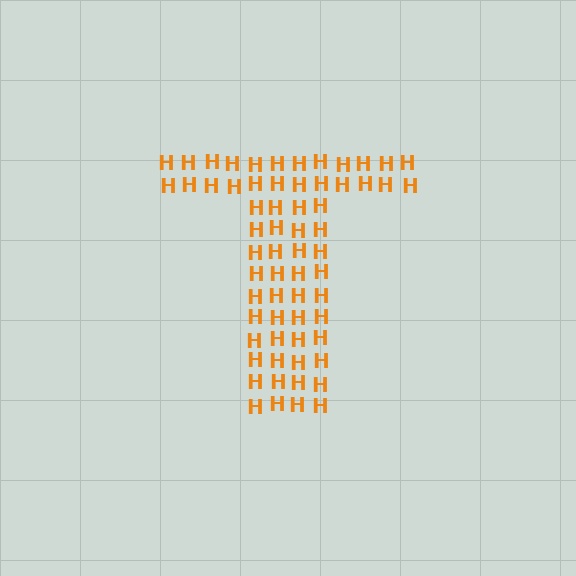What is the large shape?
The large shape is the letter T.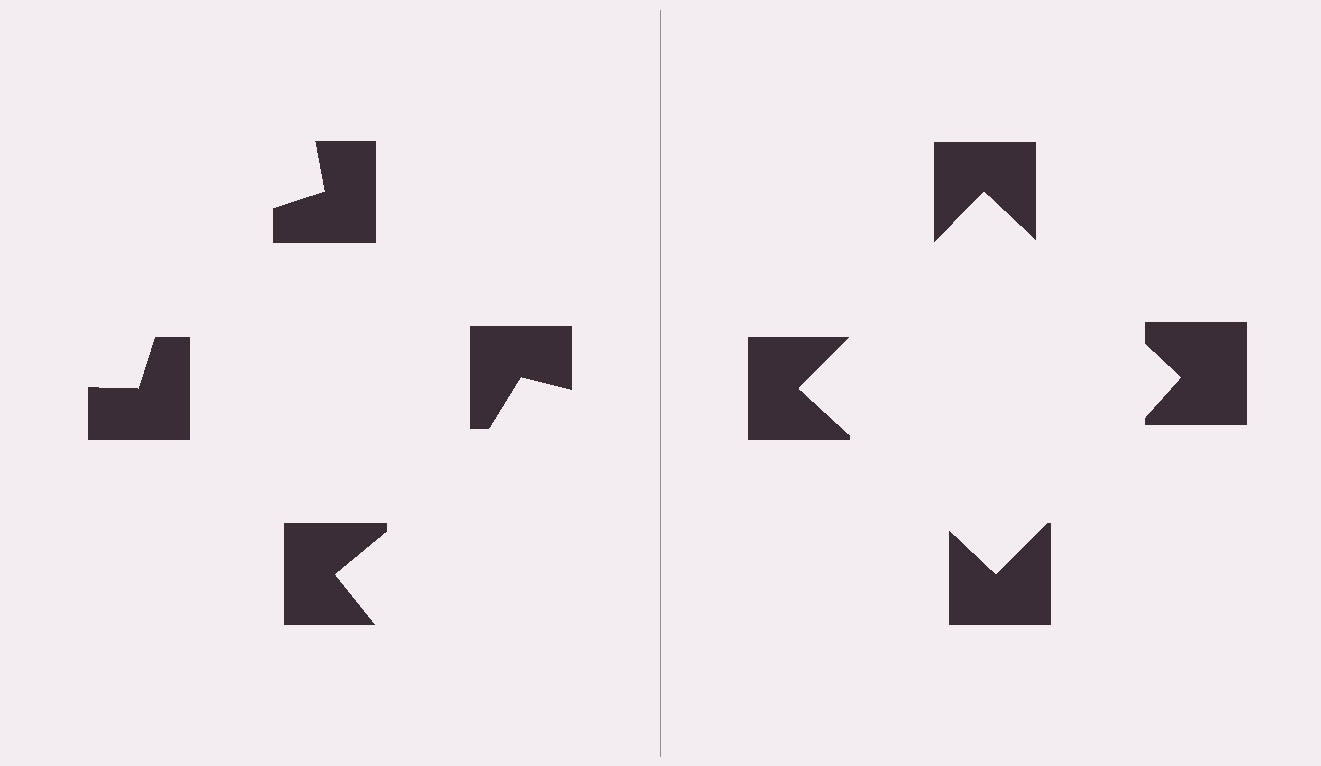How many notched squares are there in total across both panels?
8 — 4 on each side.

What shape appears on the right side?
An illusory square.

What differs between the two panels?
The notched squares are positioned identically on both sides; only the wedge orientations differ. On the right they align to a square; on the left they are misaligned.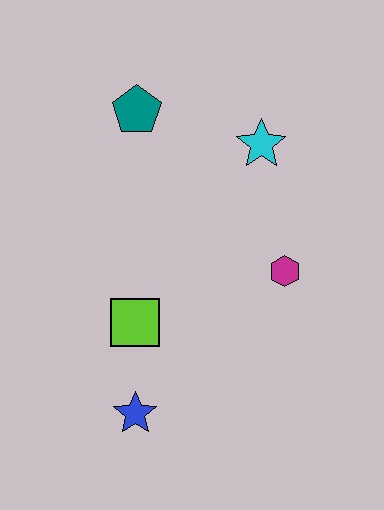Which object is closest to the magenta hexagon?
The cyan star is closest to the magenta hexagon.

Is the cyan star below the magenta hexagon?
No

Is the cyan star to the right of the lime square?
Yes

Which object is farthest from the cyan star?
The blue star is farthest from the cyan star.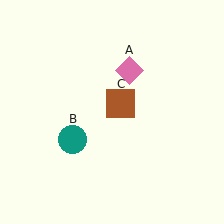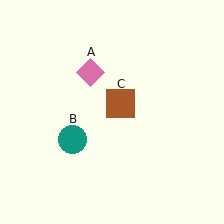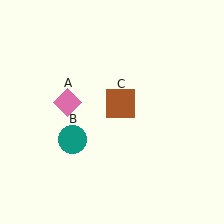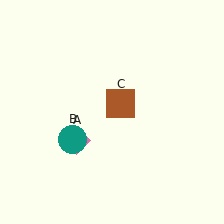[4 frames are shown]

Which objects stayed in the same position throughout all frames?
Teal circle (object B) and brown square (object C) remained stationary.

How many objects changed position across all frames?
1 object changed position: pink diamond (object A).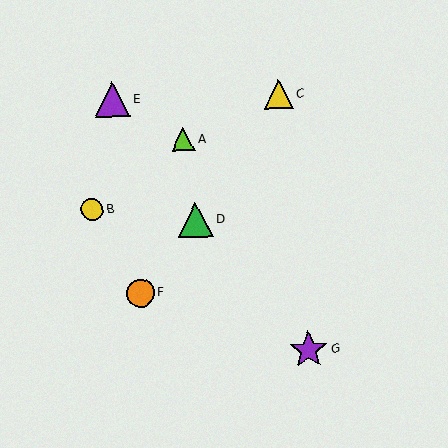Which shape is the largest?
The purple star (labeled G) is the largest.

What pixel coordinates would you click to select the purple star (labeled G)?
Click at (309, 350) to select the purple star G.